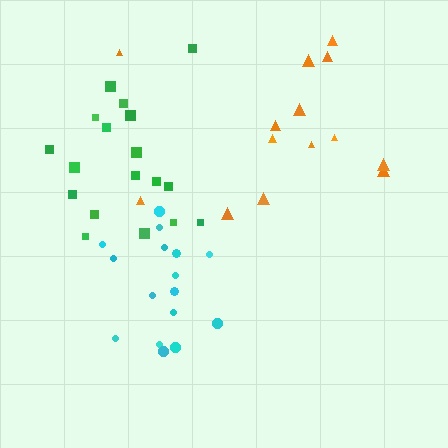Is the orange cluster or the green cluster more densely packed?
Green.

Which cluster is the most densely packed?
Cyan.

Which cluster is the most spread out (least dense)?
Orange.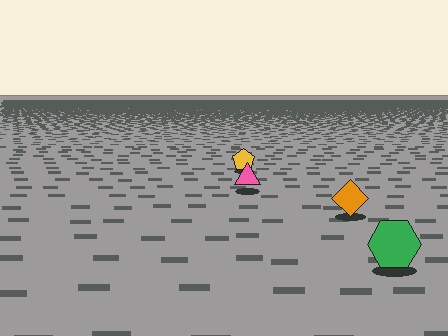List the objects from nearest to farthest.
From nearest to farthest: the green hexagon, the orange diamond, the pink triangle, the yellow pentagon.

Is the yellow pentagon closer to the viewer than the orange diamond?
No. The orange diamond is closer — you can tell from the texture gradient: the ground texture is coarser near it.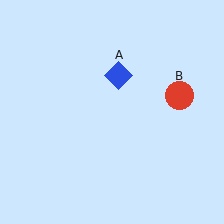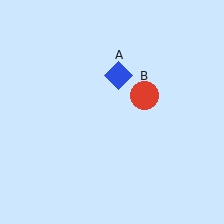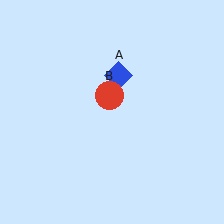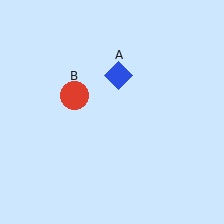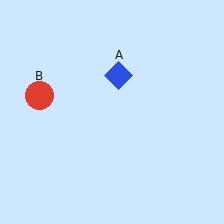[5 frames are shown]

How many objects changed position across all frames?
1 object changed position: red circle (object B).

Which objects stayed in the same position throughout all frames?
Blue diamond (object A) remained stationary.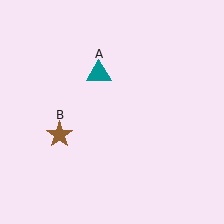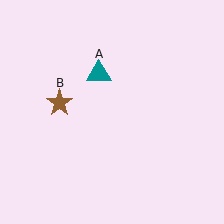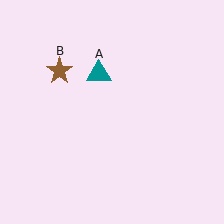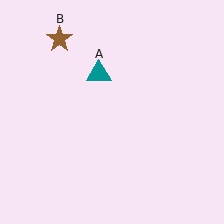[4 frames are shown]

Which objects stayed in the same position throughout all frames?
Teal triangle (object A) remained stationary.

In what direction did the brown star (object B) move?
The brown star (object B) moved up.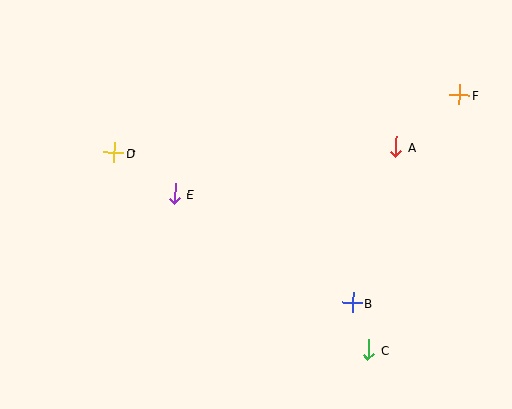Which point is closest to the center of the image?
Point E at (175, 194) is closest to the center.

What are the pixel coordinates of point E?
Point E is at (175, 194).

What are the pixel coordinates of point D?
Point D is at (114, 152).